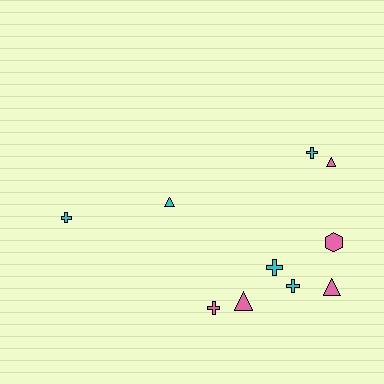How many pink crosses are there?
There is 1 pink cross.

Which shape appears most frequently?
Cross, with 5 objects.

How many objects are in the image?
There are 10 objects.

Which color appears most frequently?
Pink, with 5 objects.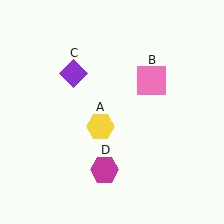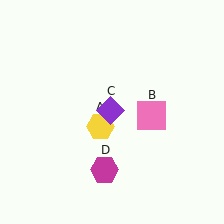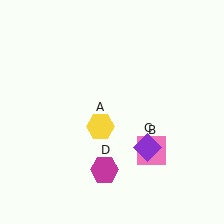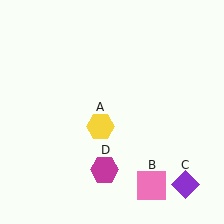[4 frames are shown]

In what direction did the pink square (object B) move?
The pink square (object B) moved down.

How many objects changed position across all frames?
2 objects changed position: pink square (object B), purple diamond (object C).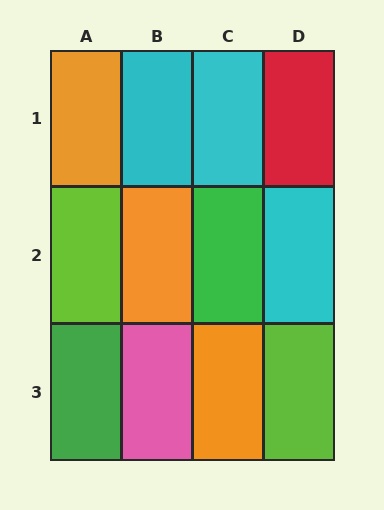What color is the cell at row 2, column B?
Orange.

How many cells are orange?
3 cells are orange.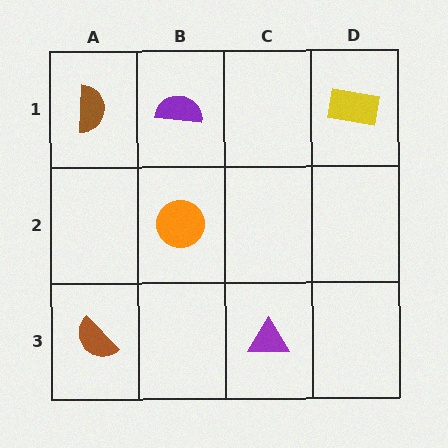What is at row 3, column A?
A brown semicircle.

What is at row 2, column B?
An orange circle.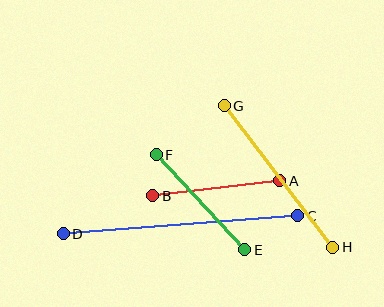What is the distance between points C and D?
The distance is approximately 235 pixels.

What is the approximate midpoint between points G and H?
The midpoint is at approximately (279, 176) pixels.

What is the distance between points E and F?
The distance is approximately 130 pixels.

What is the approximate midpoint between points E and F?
The midpoint is at approximately (200, 202) pixels.